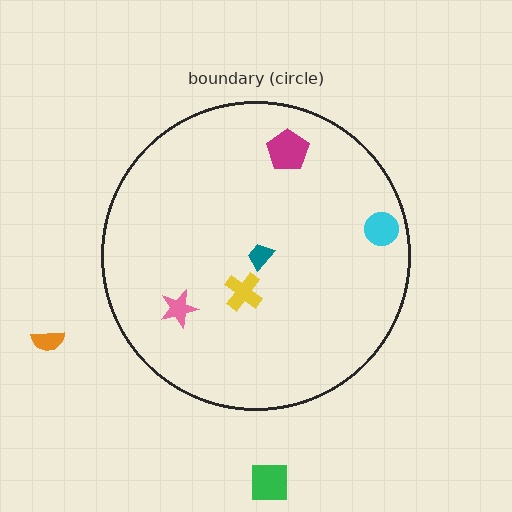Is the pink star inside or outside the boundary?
Inside.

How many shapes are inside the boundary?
5 inside, 2 outside.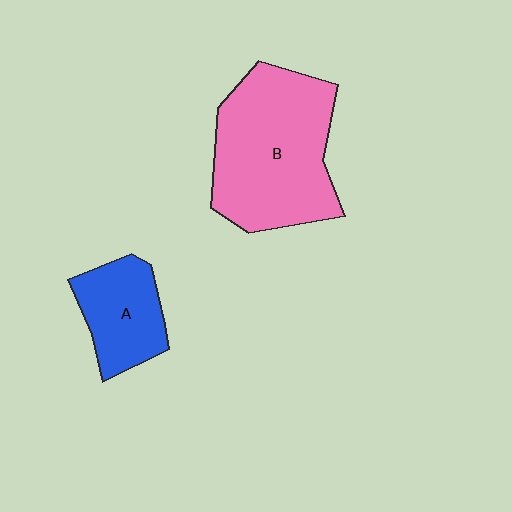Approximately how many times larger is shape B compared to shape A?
Approximately 2.2 times.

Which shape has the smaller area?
Shape A (blue).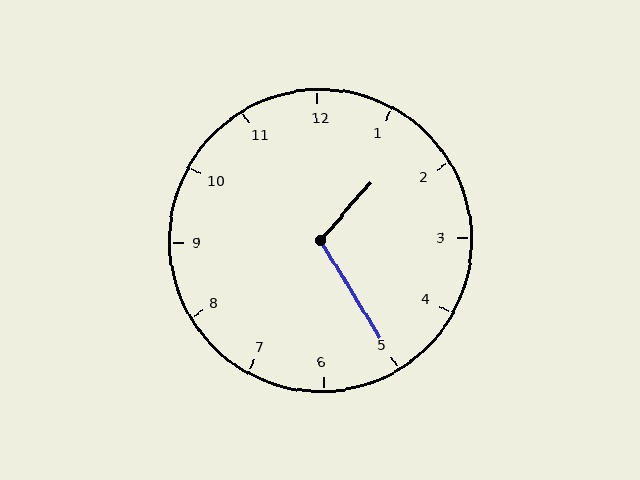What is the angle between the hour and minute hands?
Approximately 108 degrees.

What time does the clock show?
1:25.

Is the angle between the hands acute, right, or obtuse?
It is obtuse.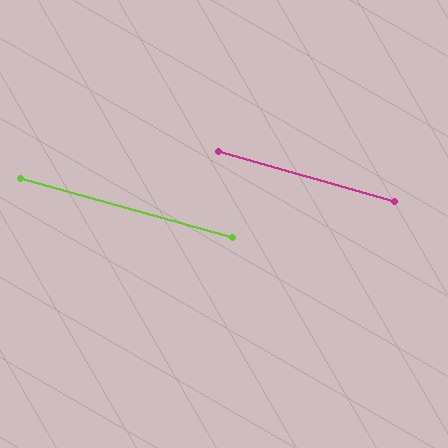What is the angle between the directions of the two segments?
Approximately 0 degrees.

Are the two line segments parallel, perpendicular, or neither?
Parallel — their directions differ by only 0.4°.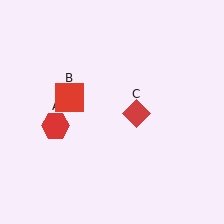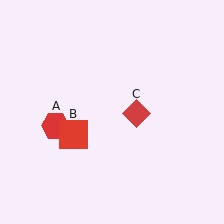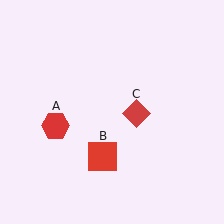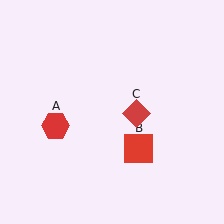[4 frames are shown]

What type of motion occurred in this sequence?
The red square (object B) rotated counterclockwise around the center of the scene.